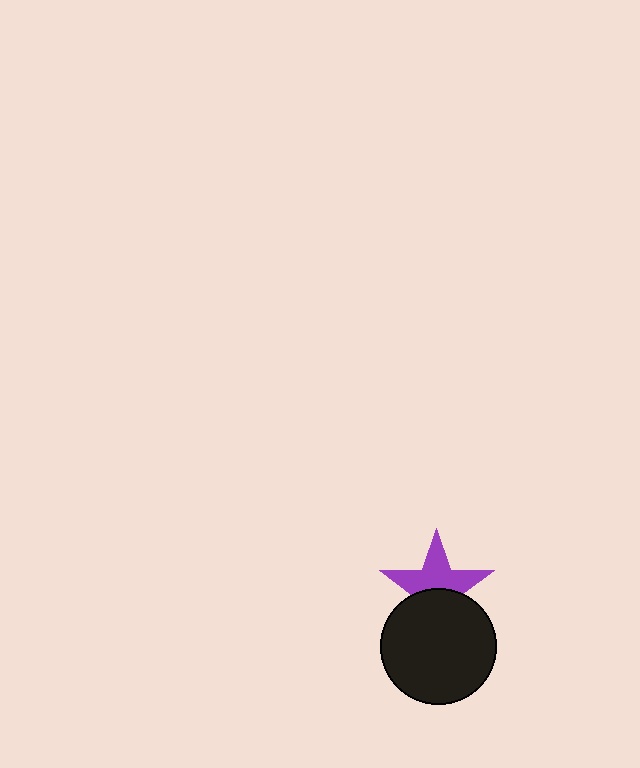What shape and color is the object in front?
The object in front is a black circle.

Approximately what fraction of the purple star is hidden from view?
Roughly 44% of the purple star is hidden behind the black circle.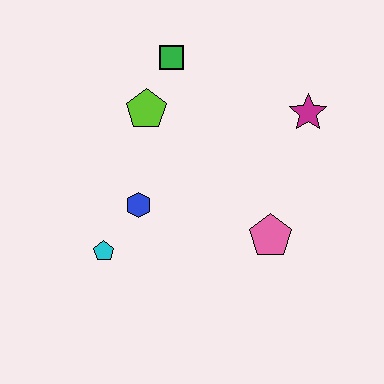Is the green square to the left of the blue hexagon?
No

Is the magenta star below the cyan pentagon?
No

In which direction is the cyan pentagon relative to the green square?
The cyan pentagon is below the green square.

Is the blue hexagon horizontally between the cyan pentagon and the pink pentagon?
Yes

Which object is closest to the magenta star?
The pink pentagon is closest to the magenta star.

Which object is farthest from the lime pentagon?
The pink pentagon is farthest from the lime pentagon.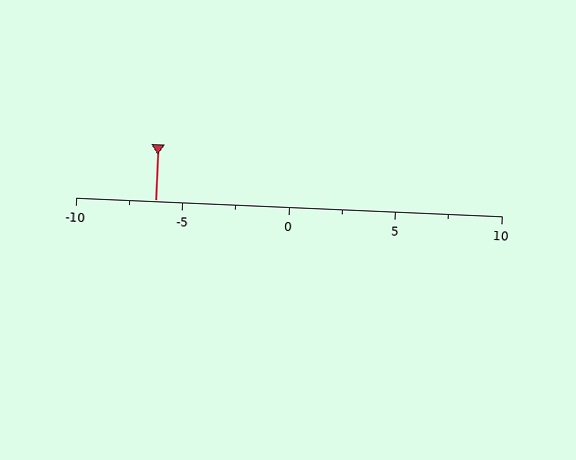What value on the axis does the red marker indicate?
The marker indicates approximately -6.2.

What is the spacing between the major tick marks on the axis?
The major ticks are spaced 5 apart.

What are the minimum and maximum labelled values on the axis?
The axis runs from -10 to 10.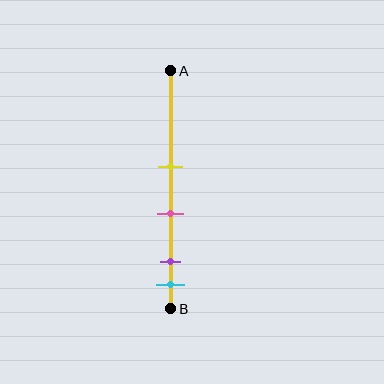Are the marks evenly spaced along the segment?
No, the marks are not evenly spaced.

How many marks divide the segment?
There are 4 marks dividing the segment.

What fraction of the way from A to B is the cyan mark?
The cyan mark is approximately 90% (0.9) of the way from A to B.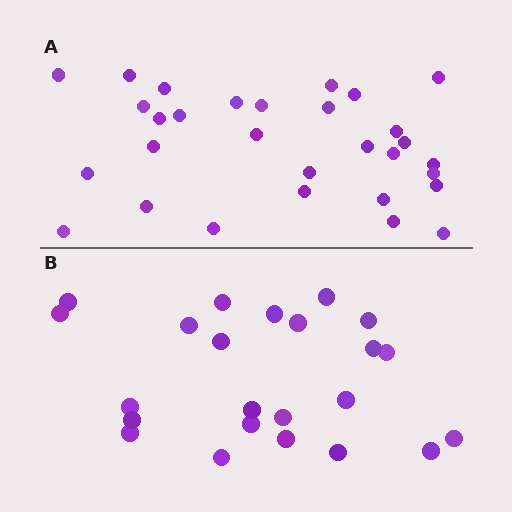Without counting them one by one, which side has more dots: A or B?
Region A (the top region) has more dots.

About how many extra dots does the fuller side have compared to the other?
Region A has roughly 8 or so more dots than region B.